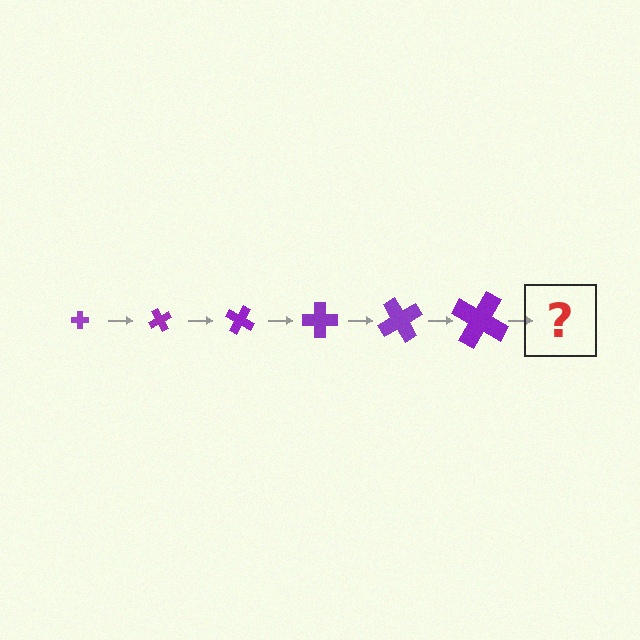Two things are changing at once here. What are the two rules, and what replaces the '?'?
The two rules are that the cross grows larger each step and it rotates 60 degrees each step. The '?' should be a cross, larger than the previous one and rotated 360 degrees from the start.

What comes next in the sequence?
The next element should be a cross, larger than the previous one and rotated 360 degrees from the start.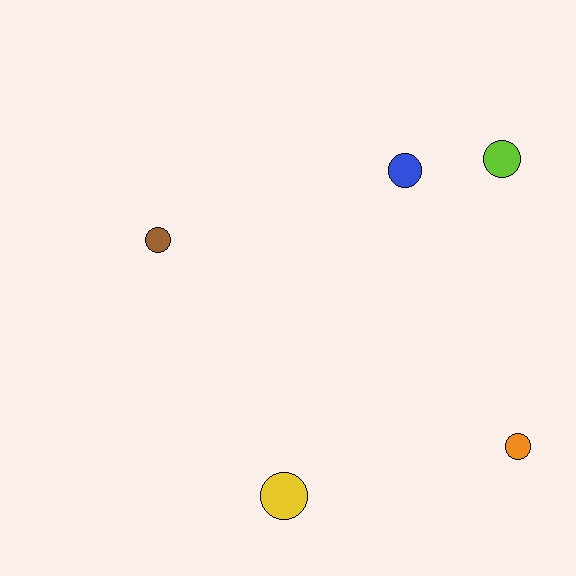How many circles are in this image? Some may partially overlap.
There are 5 circles.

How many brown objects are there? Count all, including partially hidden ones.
There is 1 brown object.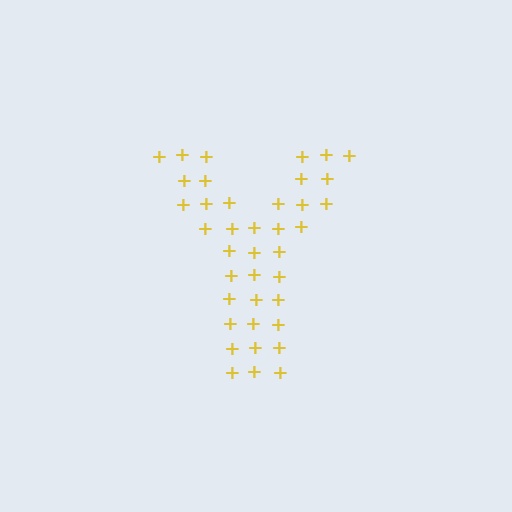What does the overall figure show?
The overall figure shows the letter Y.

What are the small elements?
The small elements are plus signs.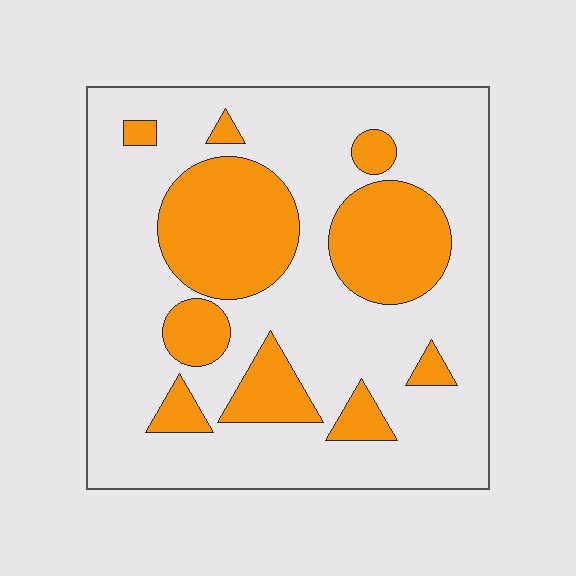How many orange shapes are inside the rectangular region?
10.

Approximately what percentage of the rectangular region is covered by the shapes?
Approximately 30%.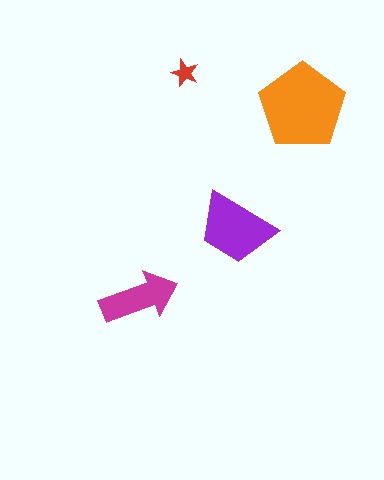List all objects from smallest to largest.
The red star, the magenta arrow, the purple trapezoid, the orange pentagon.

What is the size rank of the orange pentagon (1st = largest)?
1st.